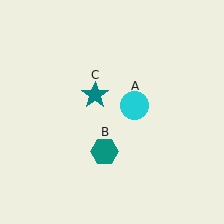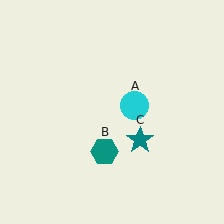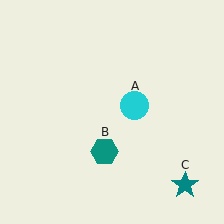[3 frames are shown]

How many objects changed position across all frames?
1 object changed position: teal star (object C).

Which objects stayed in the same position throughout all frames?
Cyan circle (object A) and teal hexagon (object B) remained stationary.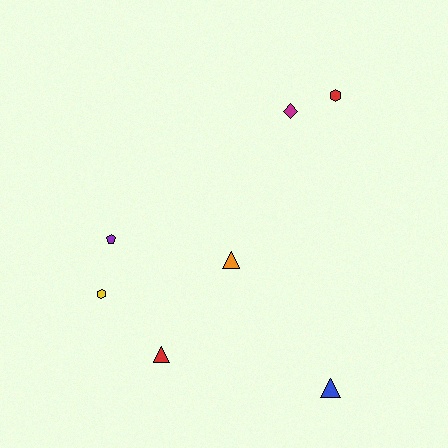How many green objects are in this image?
There are no green objects.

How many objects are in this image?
There are 7 objects.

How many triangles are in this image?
There are 3 triangles.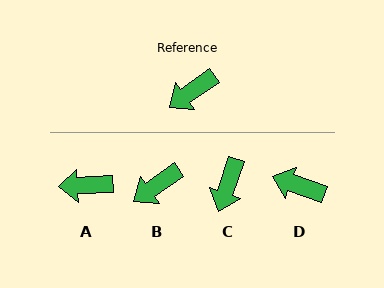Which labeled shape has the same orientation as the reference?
B.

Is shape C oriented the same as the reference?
No, it is off by about 36 degrees.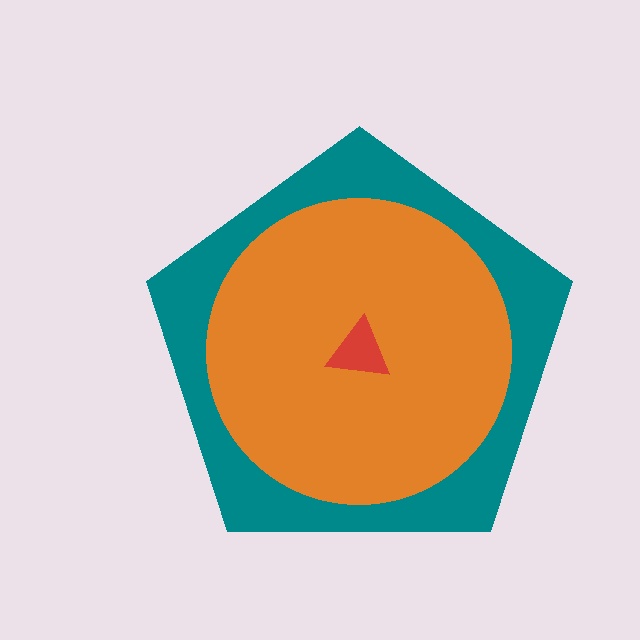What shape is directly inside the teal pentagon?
The orange circle.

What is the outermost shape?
The teal pentagon.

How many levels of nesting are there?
3.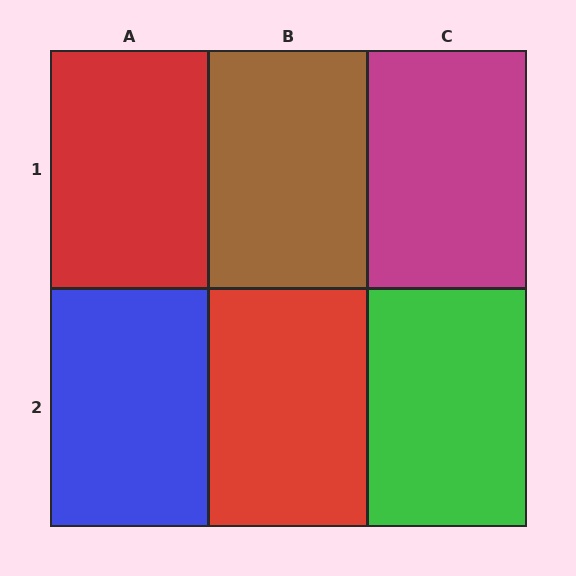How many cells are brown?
1 cell is brown.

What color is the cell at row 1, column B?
Brown.